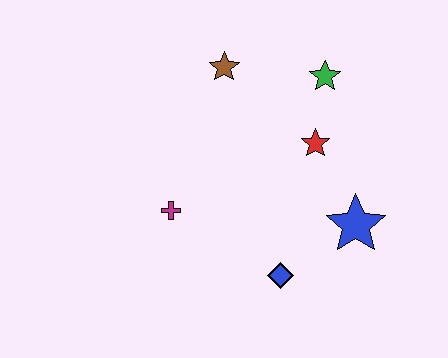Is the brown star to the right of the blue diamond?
No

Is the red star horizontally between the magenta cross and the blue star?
Yes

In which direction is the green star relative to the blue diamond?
The green star is above the blue diamond.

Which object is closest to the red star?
The green star is closest to the red star.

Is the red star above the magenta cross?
Yes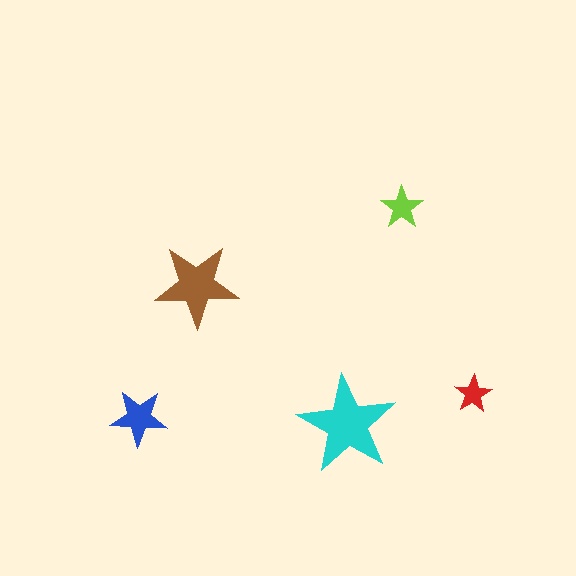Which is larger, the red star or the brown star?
The brown one.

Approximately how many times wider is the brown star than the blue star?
About 1.5 times wider.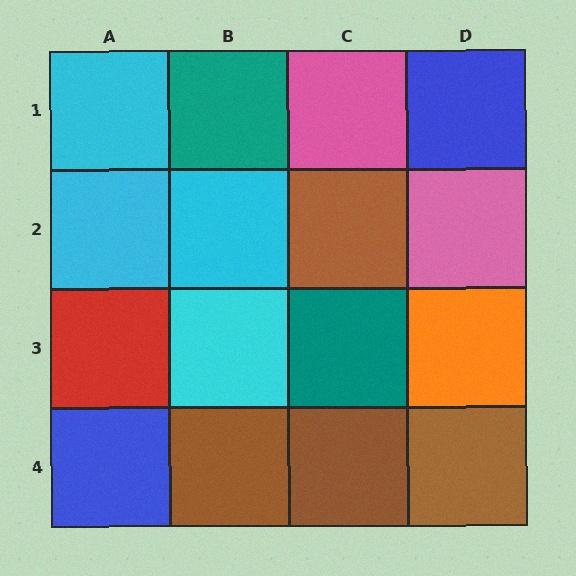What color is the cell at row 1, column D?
Blue.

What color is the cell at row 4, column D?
Brown.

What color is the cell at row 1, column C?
Pink.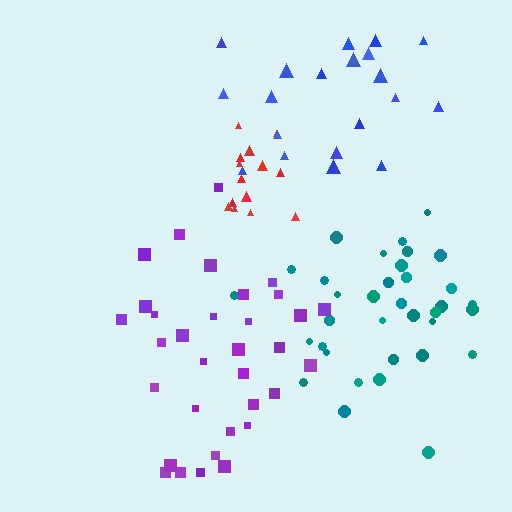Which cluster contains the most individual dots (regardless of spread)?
Teal (35).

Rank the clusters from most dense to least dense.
red, teal, purple, blue.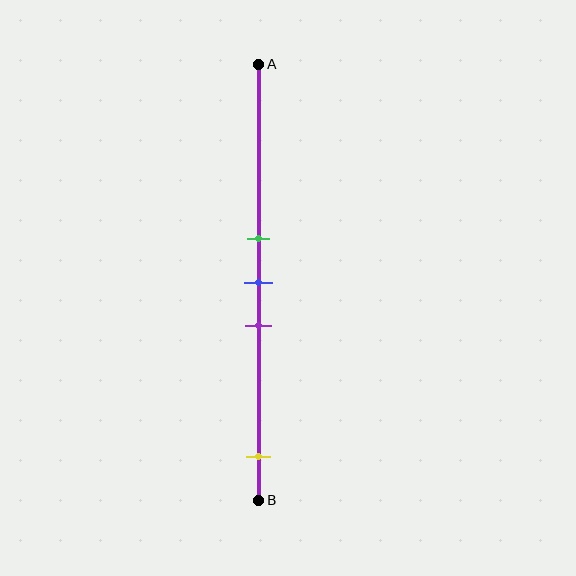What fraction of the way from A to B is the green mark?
The green mark is approximately 40% (0.4) of the way from A to B.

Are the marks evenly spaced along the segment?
No, the marks are not evenly spaced.